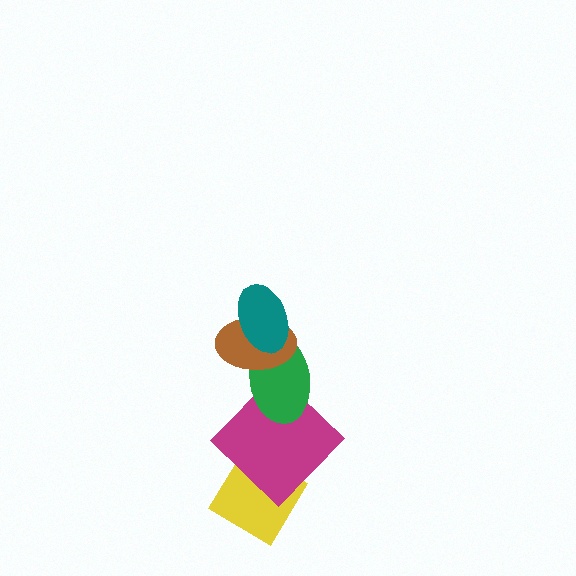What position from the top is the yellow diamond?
The yellow diamond is 5th from the top.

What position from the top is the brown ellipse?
The brown ellipse is 2nd from the top.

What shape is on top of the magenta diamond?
The green ellipse is on top of the magenta diamond.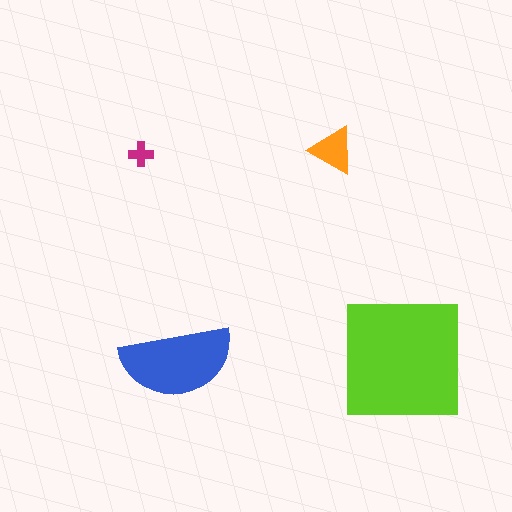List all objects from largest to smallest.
The lime square, the blue semicircle, the orange triangle, the magenta cross.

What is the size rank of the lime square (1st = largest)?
1st.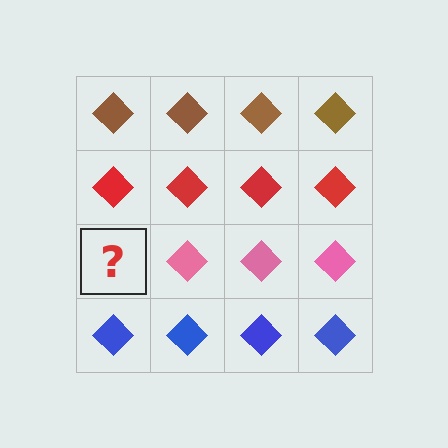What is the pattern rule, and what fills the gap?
The rule is that each row has a consistent color. The gap should be filled with a pink diamond.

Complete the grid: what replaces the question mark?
The question mark should be replaced with a pink diamond.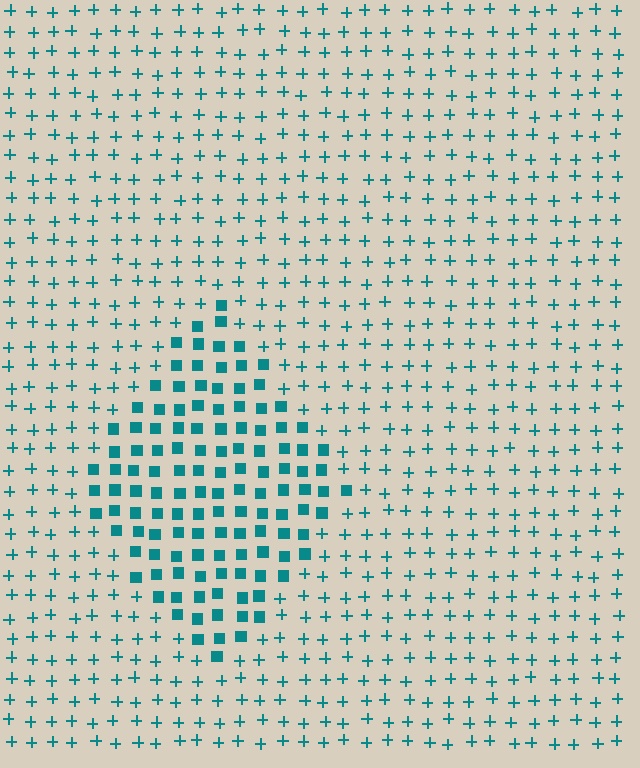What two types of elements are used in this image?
The image uses squares inside the diamond region and plus signs outside it.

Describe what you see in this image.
The image is filled with small teal elements arranged in a uniform grid. A diamond-shaped region contains squares, while the surrounding area contains plus signs. The boundary is defined purely by the change in element shape.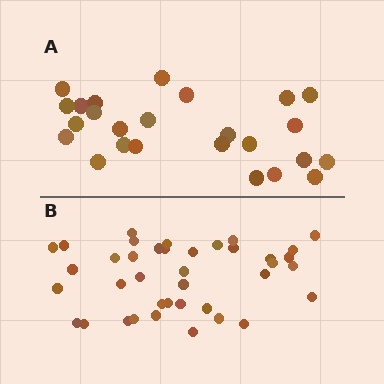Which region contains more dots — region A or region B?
Region B (the bottom region) has more dots.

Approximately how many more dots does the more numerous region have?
Region B has approximately 15 more dots than region A.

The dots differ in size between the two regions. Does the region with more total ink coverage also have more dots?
No. Region A has more total ink coverage because its dots are larger, but region B actually contains more individual dots. Total area can be misleading — the number of items is what matters here.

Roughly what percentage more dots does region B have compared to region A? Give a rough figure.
About 55% more.